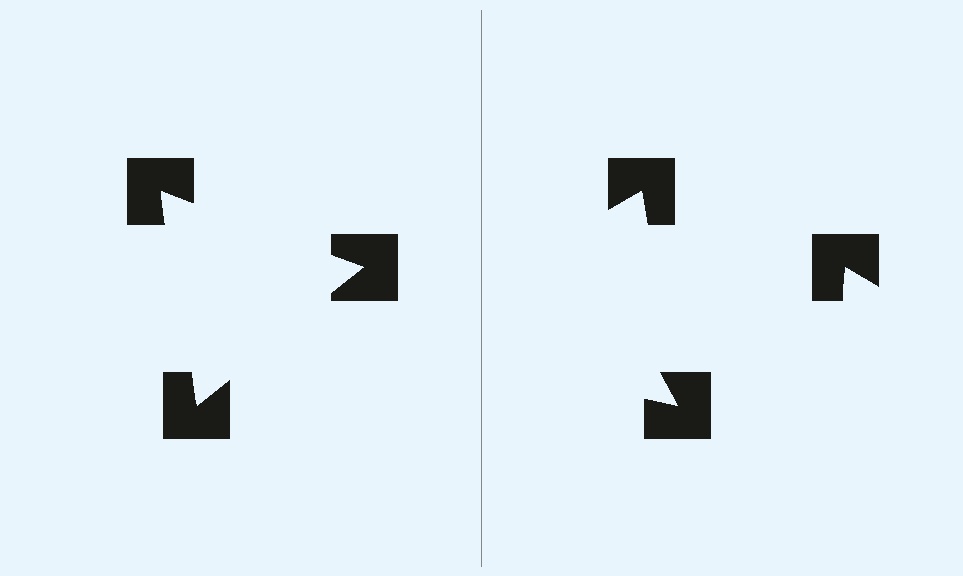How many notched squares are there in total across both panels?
6 — 3 on each side.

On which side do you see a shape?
An illusory triangle appears on the left side. On the right side the wedge cuts are rotated, so no coherent shape forms.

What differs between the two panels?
The notched squares are positioned identically on both sides; only the wedge orientations differ. On the left they align to a triangle; on the right they are misaligned.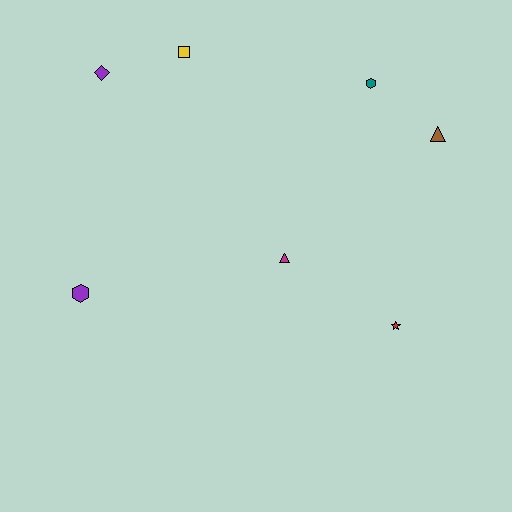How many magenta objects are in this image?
There is 1 magenta object.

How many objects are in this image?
There are 7 objects.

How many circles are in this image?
There are no circles.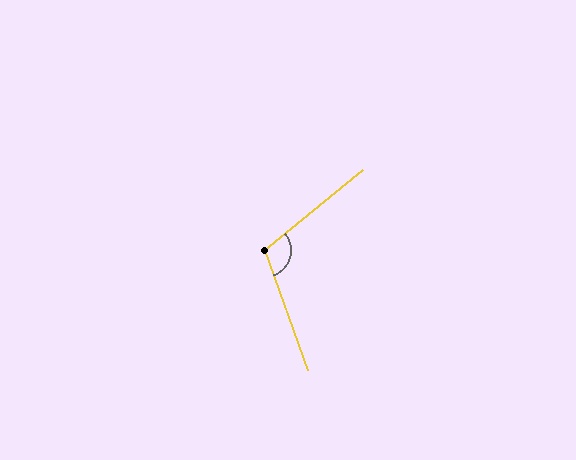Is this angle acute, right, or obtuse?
It is obtuse.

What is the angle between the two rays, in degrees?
Approximately 110 degrees.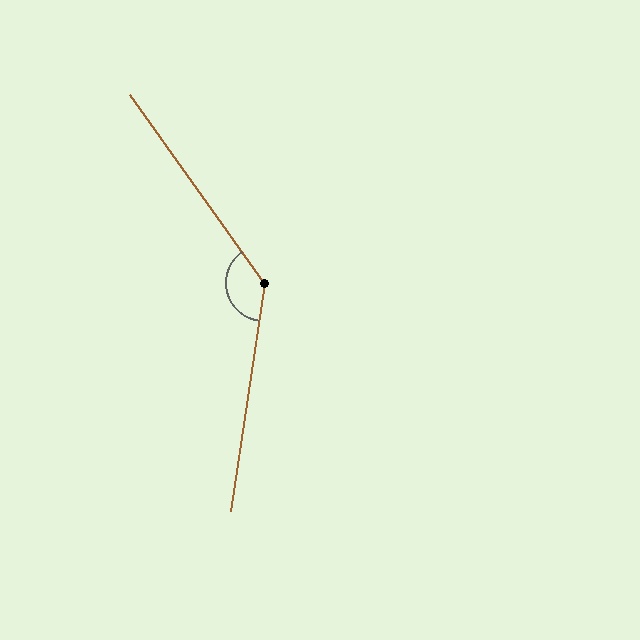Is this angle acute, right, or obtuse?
It is obtuse.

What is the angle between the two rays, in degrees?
Approximately 136 degrees.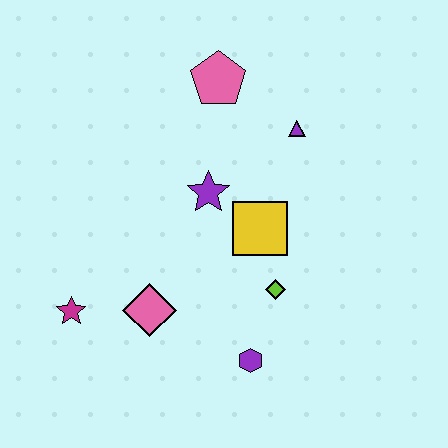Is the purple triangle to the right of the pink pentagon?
Yes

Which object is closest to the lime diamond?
The yellow square is closest to the lime diamond.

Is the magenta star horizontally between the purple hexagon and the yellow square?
No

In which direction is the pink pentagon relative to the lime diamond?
The pink pentagon is above the lime diamond.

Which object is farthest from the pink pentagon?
The purple hexagon is farthest from the pink pentagon.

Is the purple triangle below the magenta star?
No